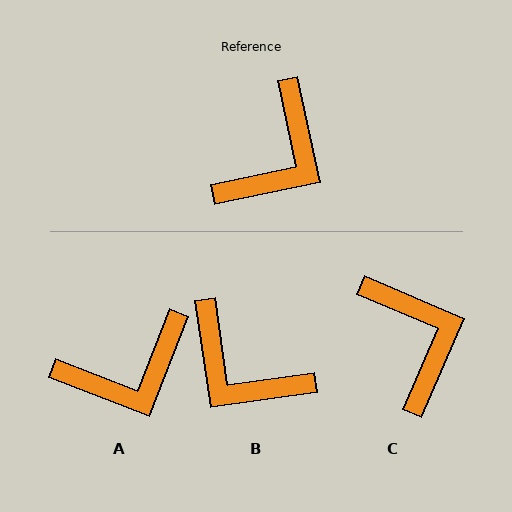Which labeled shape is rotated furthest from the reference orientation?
B, about 94 degrees away.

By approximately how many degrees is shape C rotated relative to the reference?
Approximately 55 degrees counter-clockwise.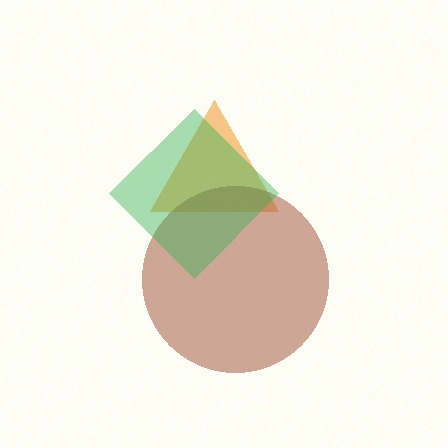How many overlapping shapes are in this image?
There are 3 overlapping shapes in the image.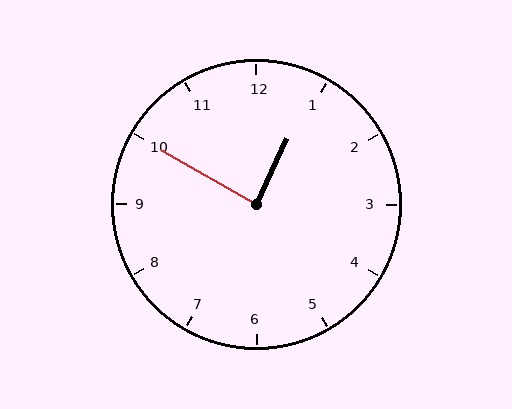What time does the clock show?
12:50.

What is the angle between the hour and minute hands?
Approximately 85 degrees.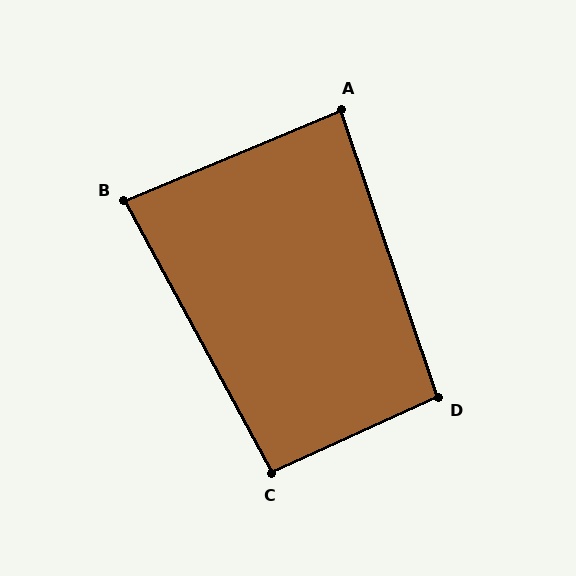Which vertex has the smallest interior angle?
B, at approximately 84 degrees.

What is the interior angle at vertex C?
Approximately 94 degrees (approximately right).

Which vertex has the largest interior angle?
D, at approximately 96 degrees.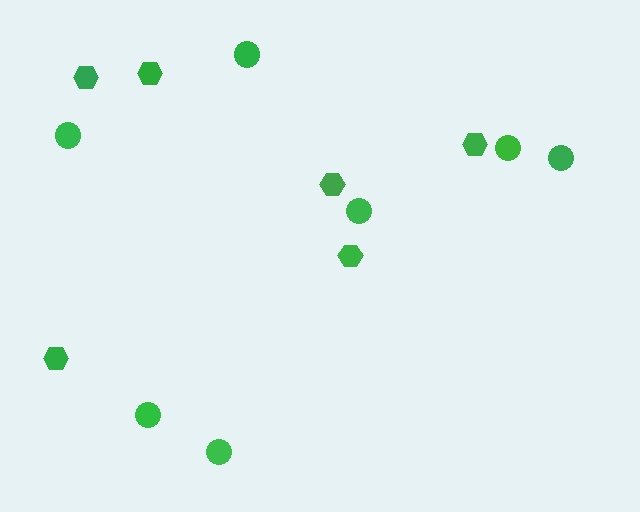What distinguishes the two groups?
There are 2 groups: one group of circles (7) and one group of hexagons (6).